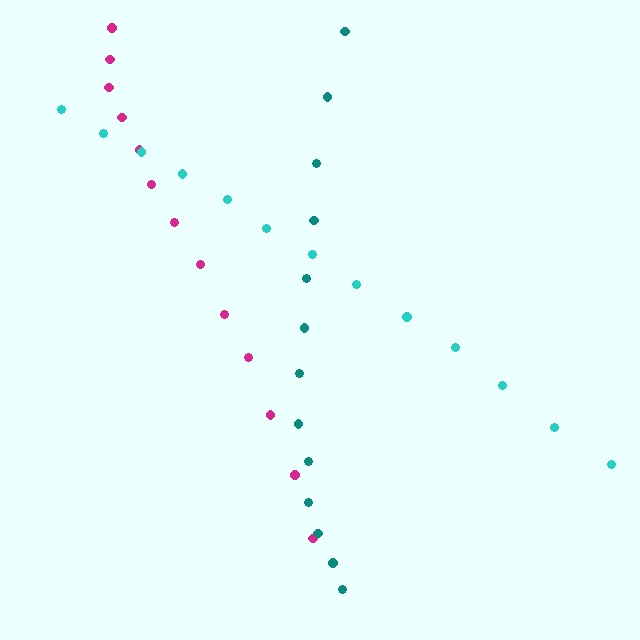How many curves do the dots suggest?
There are 3 distinct paths.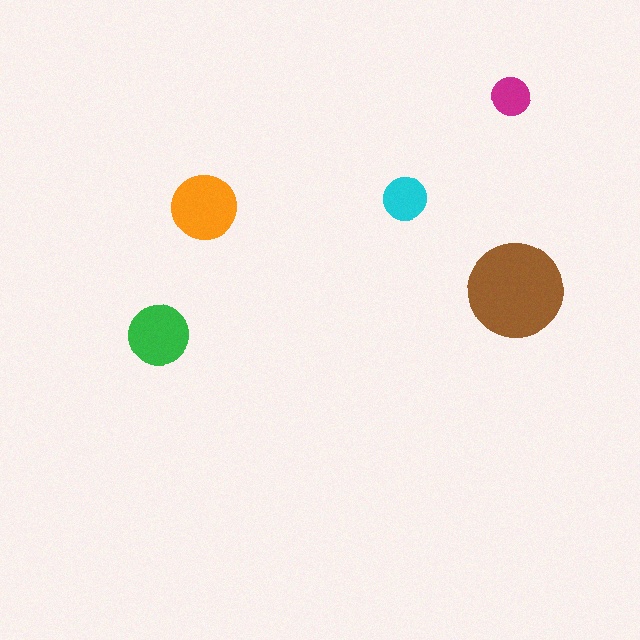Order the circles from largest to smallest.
the brown one, the orange one, the green one, the cyan one, the magenta one.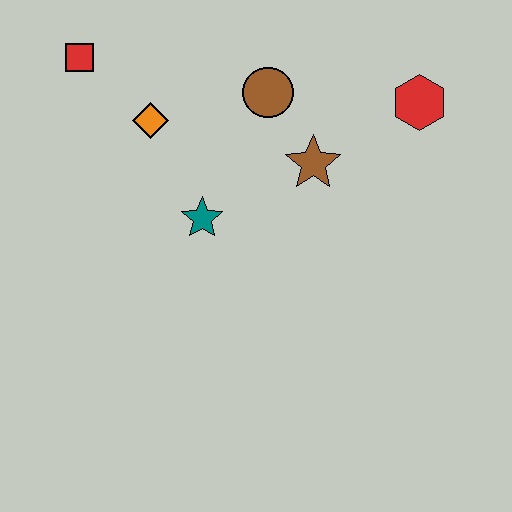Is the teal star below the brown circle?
Yes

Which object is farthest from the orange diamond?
The red hexagon is farthest from the orange diamond.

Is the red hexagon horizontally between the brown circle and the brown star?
No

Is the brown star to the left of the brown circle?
No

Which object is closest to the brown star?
The brown circle is closest to the brown star.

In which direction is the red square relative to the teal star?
The red square is above the teal star.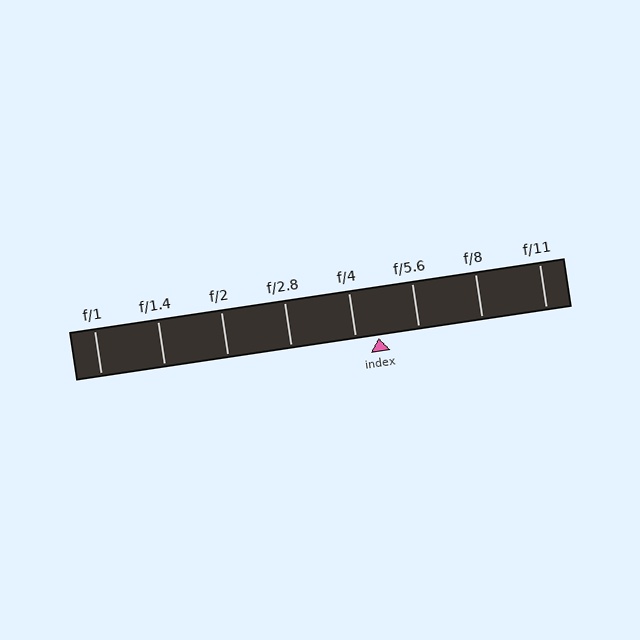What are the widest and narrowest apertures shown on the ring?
The widest aperture shown is f/1 and the narrowest is f/11.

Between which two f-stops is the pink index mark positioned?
The index mark is between f/4 and f/5.6.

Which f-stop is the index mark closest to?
The index mark is closest to f/4.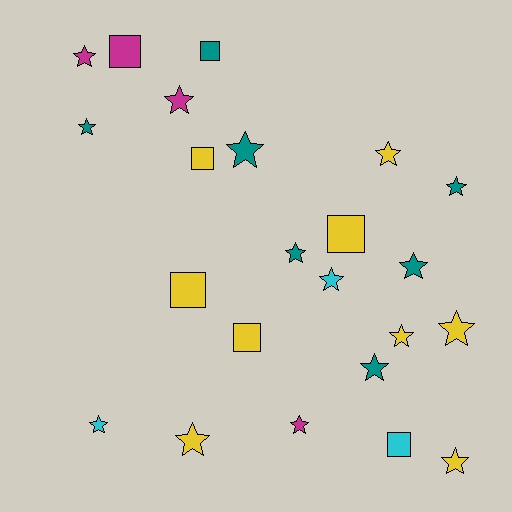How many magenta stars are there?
There are 3 magenta stars.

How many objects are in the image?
There are 23 objects.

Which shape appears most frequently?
Star, with 16 objects.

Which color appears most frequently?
Yellow, with 9 objects.